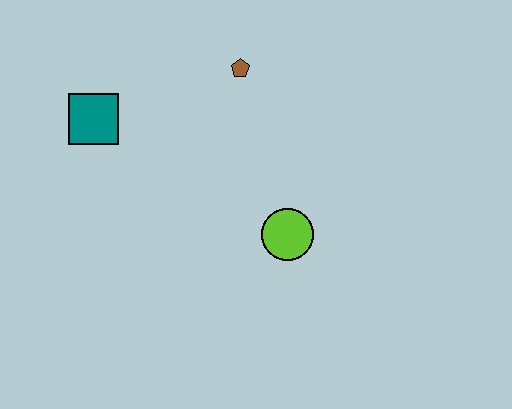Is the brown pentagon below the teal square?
No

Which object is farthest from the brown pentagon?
The lime circle is farthest from the brown pentagon.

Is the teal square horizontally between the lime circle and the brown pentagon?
No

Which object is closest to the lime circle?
The brown pentagon is closest to the lime circle.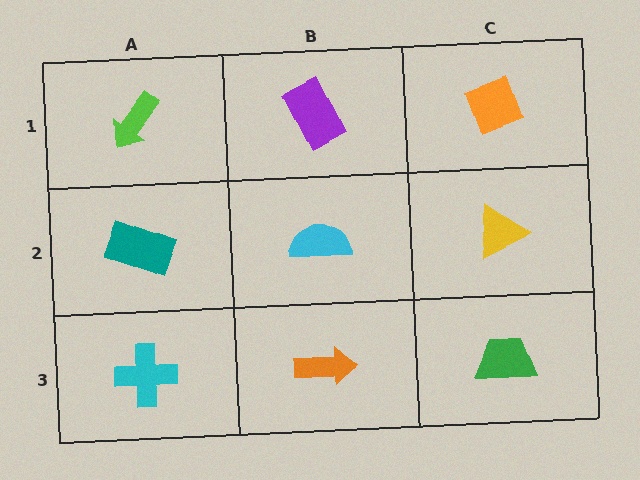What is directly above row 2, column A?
A lime arrow.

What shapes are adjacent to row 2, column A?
A lime arrow (row 1, column A), a cyan cross (row 3, column A), a cyan semicircle (row 2, column B).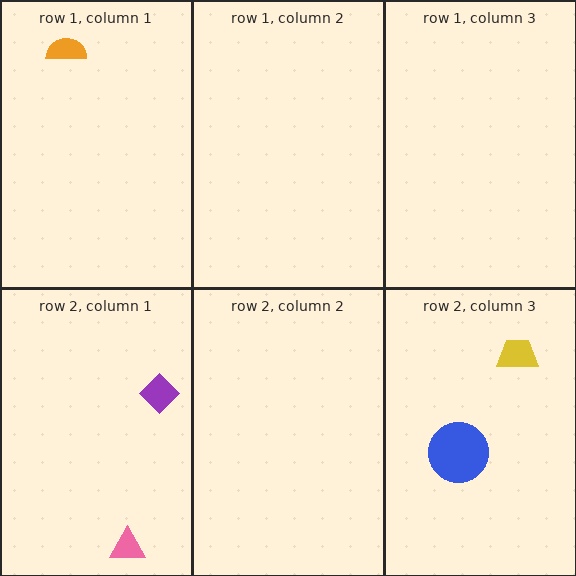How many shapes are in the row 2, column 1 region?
2.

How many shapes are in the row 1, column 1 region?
1.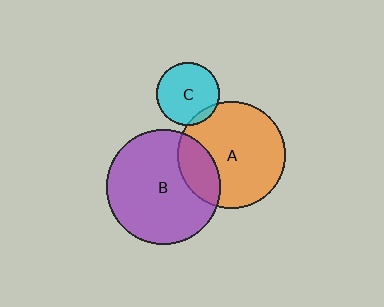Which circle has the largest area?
Circle B (purple).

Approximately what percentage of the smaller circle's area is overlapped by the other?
Approximately 20%.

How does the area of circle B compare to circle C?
Approximately 3.3 times.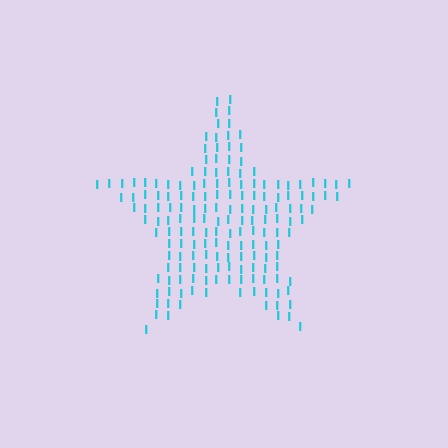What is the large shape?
The large shape is a star.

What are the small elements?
The small elements are letter I's.